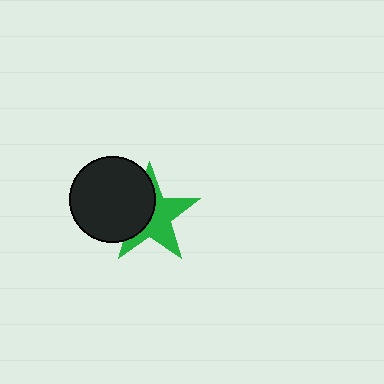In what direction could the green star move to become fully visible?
The green star could move right. That would shift it out from behind the black circle entirely.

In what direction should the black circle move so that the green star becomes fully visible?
The black circle should move left. That is the shortest direction to clear the overlap and leave the green star fully visible.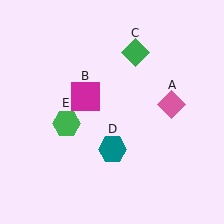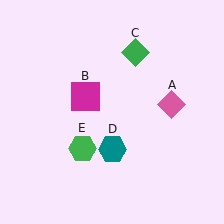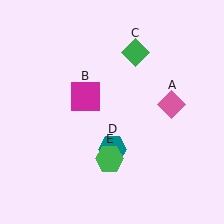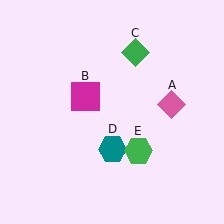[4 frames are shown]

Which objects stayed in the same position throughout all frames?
Pink diamond (object A) and magenta square (object B) and green diamond (object C) and teal hexagon (object D) remained stationary.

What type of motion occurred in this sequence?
The green hexagon (object E) rotated counterclockwise around the center of the scene.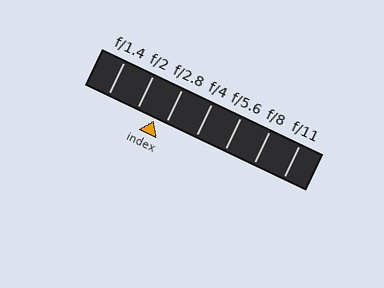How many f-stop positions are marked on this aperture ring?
There are 7 f-stop positions marked.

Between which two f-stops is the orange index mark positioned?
The index mark is between f/2 and f/2.8.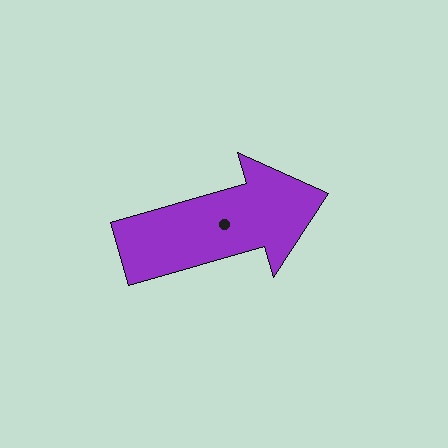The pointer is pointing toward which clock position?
Roughly 2 o'clock.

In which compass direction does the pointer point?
East.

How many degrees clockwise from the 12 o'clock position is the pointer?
Approximately 74 degrees.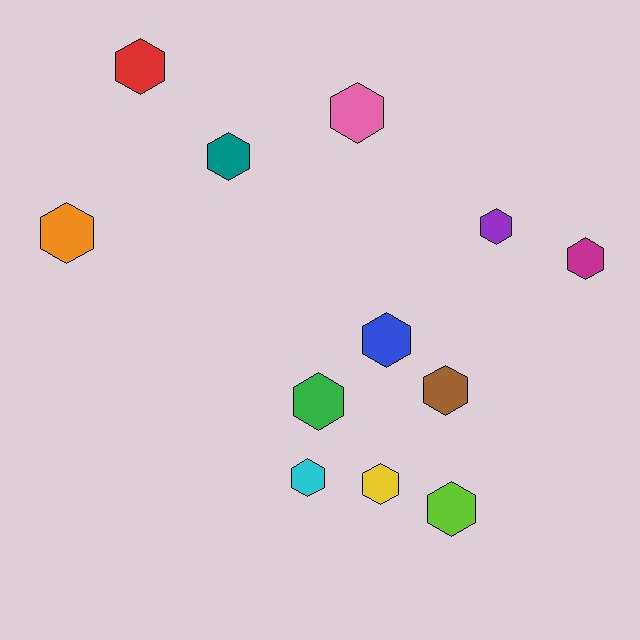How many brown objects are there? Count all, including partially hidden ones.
There is 1 brown object.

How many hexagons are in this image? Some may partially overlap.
There are 12 hexagons.